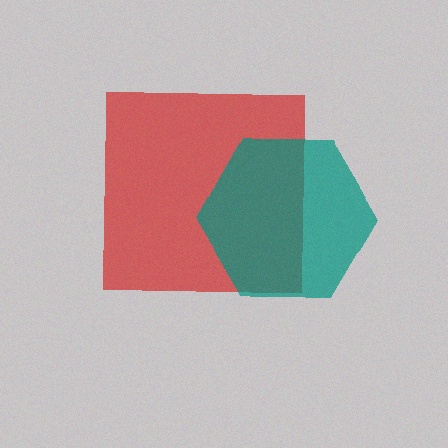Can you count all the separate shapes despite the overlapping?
Yes, there are 2 separate shapes.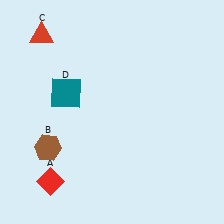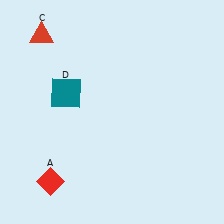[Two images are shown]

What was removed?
The brown hexagon (B) was removed in Image 2.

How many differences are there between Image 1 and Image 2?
There is 1 difference between the two images.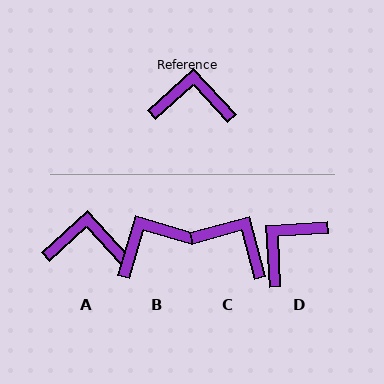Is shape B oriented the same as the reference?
No, it is off by about 31 degrees.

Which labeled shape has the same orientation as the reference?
A.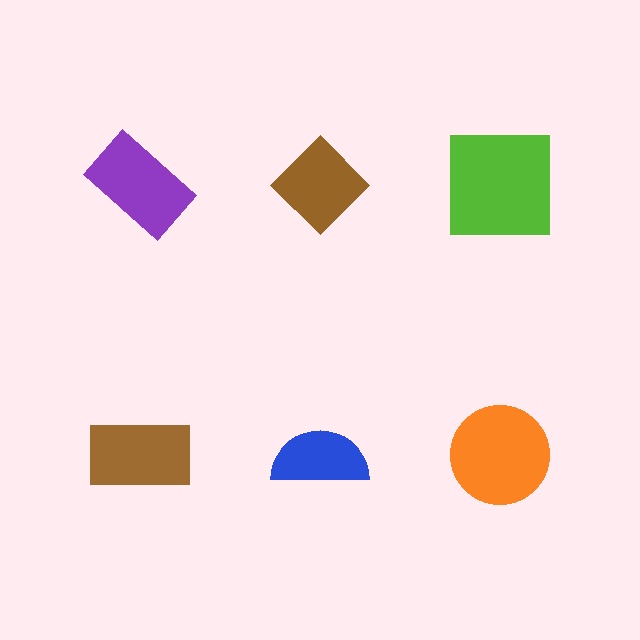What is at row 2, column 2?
A blue semicircle.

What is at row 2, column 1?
A brown rectangle.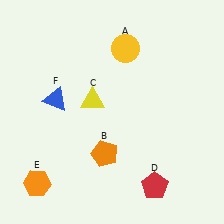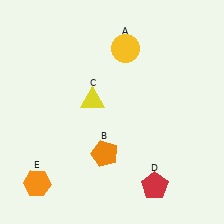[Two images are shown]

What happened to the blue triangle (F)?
The blue triangle (F) was removed in Image 2. It was in the top-left area of Image 1.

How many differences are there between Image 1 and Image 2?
There is 1 difference between the two images.